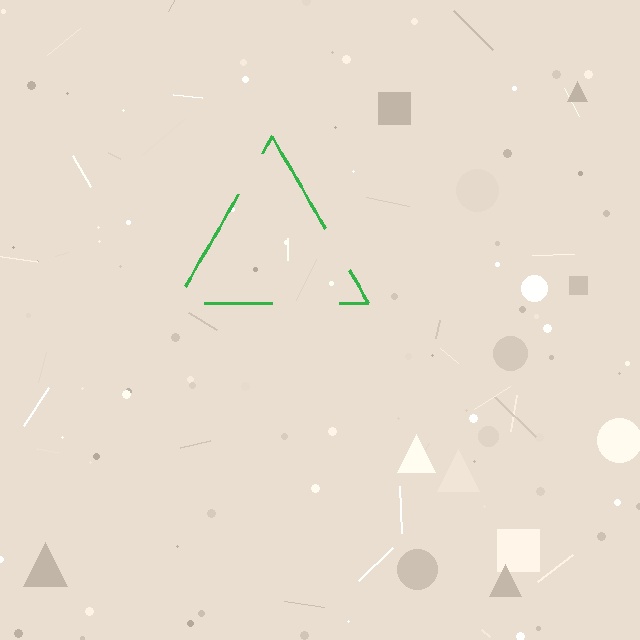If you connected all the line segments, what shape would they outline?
They would outline a triangle.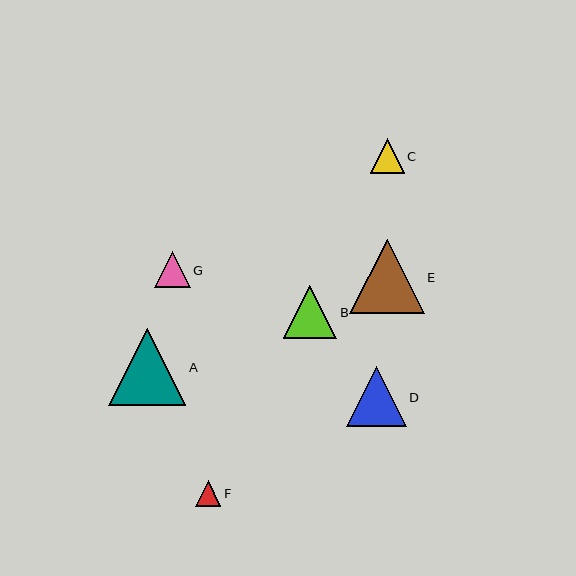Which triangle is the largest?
Triangle A is the largest with a size of approximately 77 pixels.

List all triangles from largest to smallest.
From largest to smallest: A, E, D, B, G, C, F.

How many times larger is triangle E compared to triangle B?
Triangle E is approximately 1.4 times the size of triangle B.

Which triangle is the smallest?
Triangle F is the smallest with a size of approximately 26 pixels.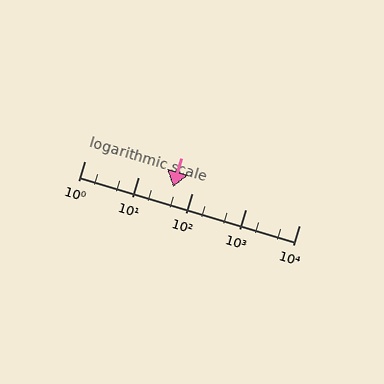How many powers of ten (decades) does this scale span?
The scale spans 4 decades, from 1 to 10000.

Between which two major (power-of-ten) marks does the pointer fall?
The pointer is between 10 and 100.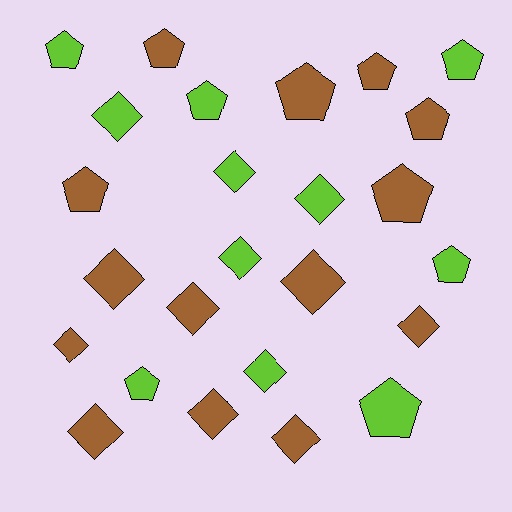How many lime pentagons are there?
There are 6 lime pentagons.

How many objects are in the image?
There are 25 objects.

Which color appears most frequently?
Brown, with 14 objects.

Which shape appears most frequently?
Diamond, with 13 objects.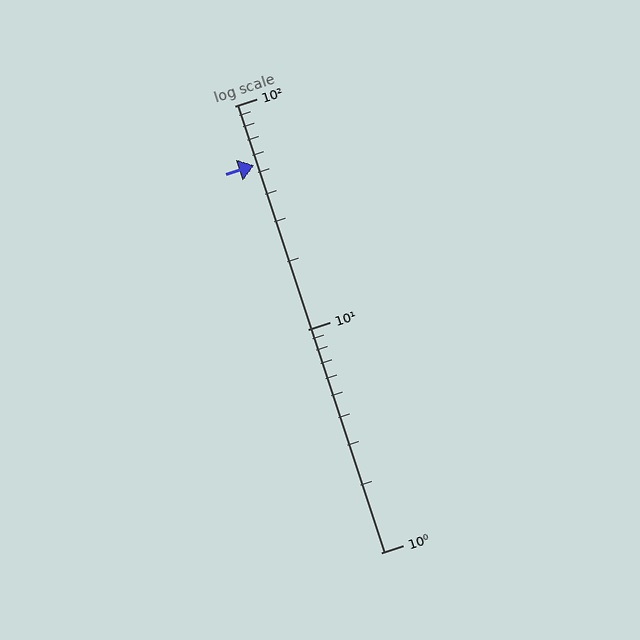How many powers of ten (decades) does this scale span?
The scale spans 2 decades, from 1 to 100.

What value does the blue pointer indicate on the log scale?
The pointer indicates approximately 54.